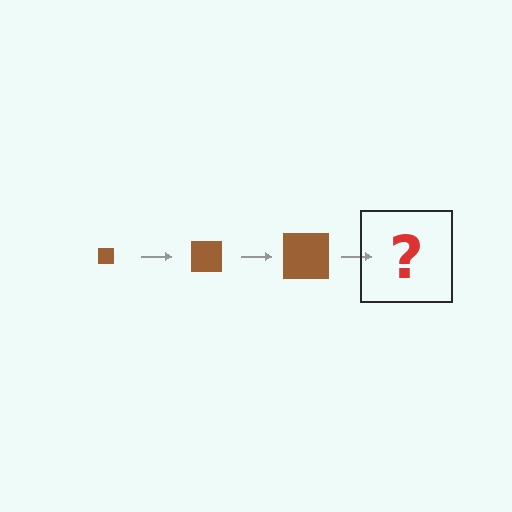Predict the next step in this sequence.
The next step is a brown square, larger than the previous one.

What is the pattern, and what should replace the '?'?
The pattern is that the square gets progressively larger each step. The '?' should be a brown square, larger than the previous one.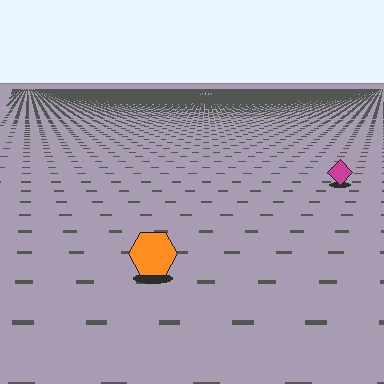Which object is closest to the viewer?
The orange hexagon is closest. The texture marks near it are larger and more spread out.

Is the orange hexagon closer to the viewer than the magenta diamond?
Yes. The orange hexagon is closer — you can tell from the texture gradient: the ground texture is coarser near it.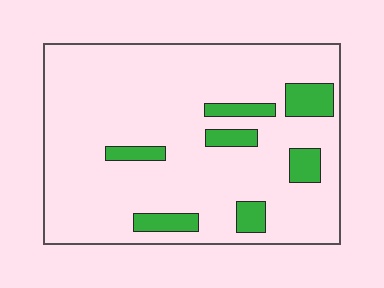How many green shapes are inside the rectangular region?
7.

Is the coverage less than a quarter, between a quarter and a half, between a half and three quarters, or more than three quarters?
Less than a quarter.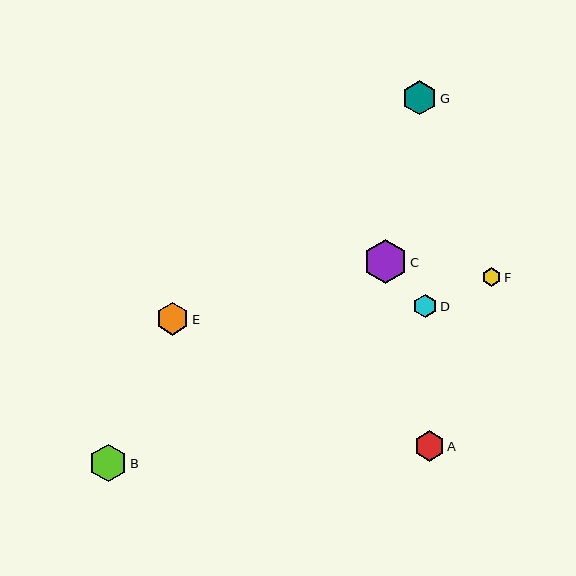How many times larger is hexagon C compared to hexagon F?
Hexagon C is approximately 2.4 times the size of hexagon F.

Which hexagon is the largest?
Hexagon C is the largest with a size of approximately 44 pixels.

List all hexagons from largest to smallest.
From largest to smallest: C, B, G, E, A, D, F.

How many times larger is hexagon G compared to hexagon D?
Hexagon G is approximately 1.4 times the size of hexagon D.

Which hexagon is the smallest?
Hexagon F is the smallest with a size of approximately 19 pixels.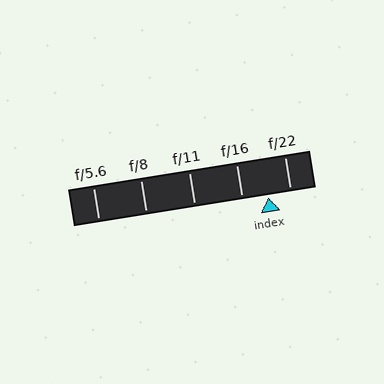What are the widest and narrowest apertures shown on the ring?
The widest aperture shown is f/5.6 and the narrowest is f/22.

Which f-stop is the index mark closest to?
The index mark is closest to f/22.